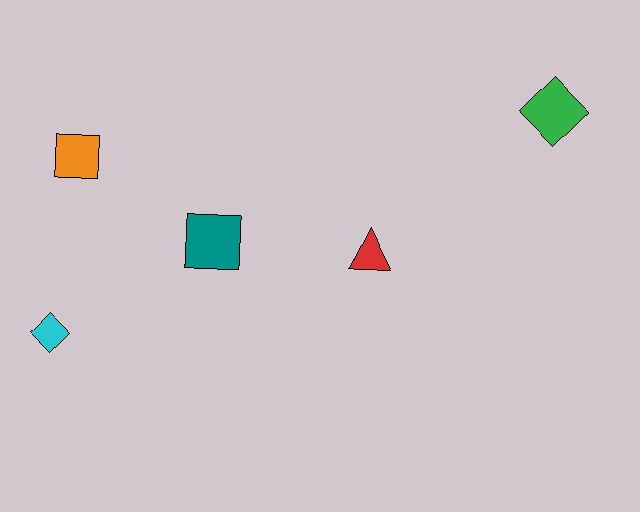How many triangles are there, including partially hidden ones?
There is 1 triangle.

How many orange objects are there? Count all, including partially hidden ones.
There is 1 orange object.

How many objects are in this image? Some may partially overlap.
There are 5 objects.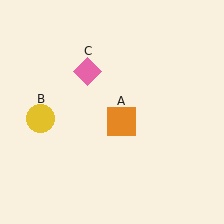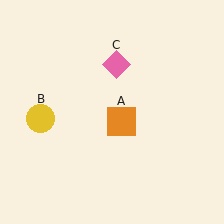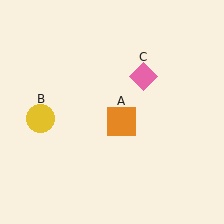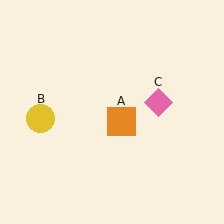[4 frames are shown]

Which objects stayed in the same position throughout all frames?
Orange square (object A) and yellow circle (object B) remained stationary.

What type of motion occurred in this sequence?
The pink diamond (object C) rotated clockwise around the center of the scene.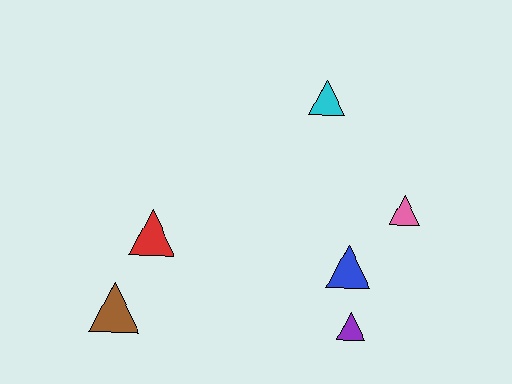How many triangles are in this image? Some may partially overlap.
There are 6 triangles.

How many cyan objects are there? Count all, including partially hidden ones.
There is 1 cyan object.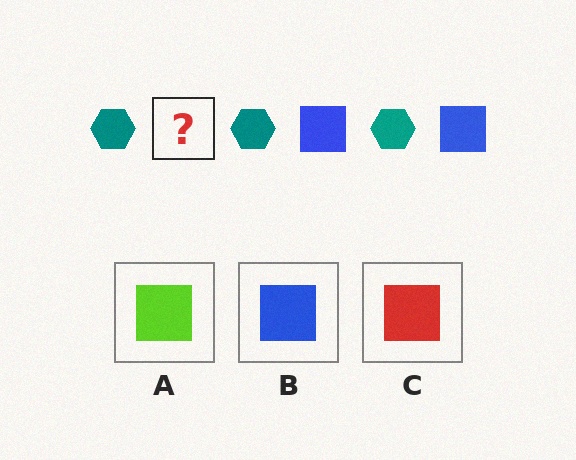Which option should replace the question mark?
Option B.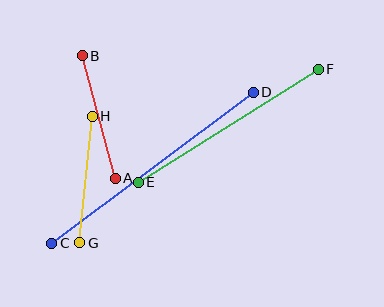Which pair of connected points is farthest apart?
Points C and D are farthest apart.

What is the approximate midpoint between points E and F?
The midpoint is at approximately (228, 126) pixels.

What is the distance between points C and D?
The distance is approximately 252 pixels.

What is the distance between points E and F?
The distance is approximately 213 pixels.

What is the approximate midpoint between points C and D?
The midpoint is at approximately (152, 168) pixels.